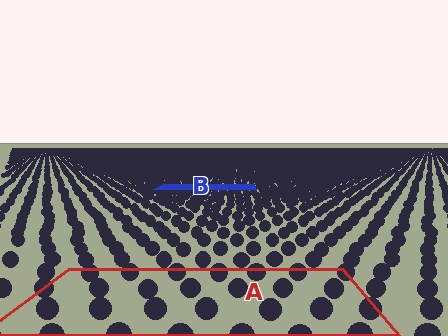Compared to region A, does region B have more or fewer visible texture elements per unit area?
Region B has more texture elements per unit area — they are packed more densely because it is farther away.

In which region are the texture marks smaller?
The texture marks are smaller in region B, because it is farther away.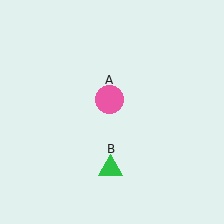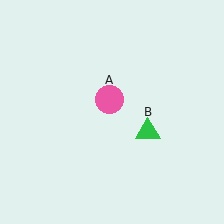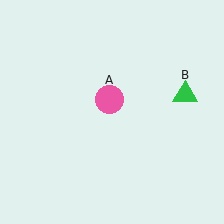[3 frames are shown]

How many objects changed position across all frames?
1 object changed position: green triangle (object B).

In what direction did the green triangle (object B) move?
The green triangle (object B) moved up and to the right.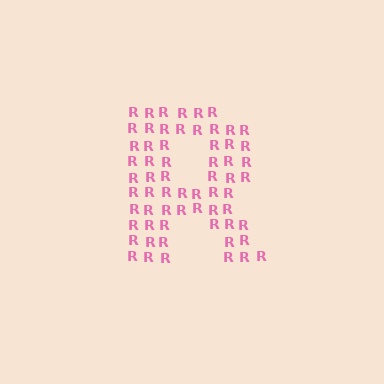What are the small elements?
The small elements are letter R's.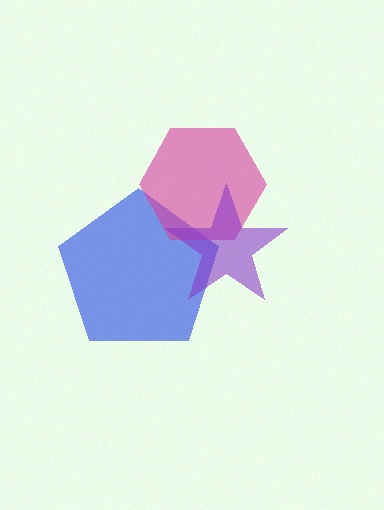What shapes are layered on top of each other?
The layered shapes are: a blue pentagon, a magenta hexagon, a purple star.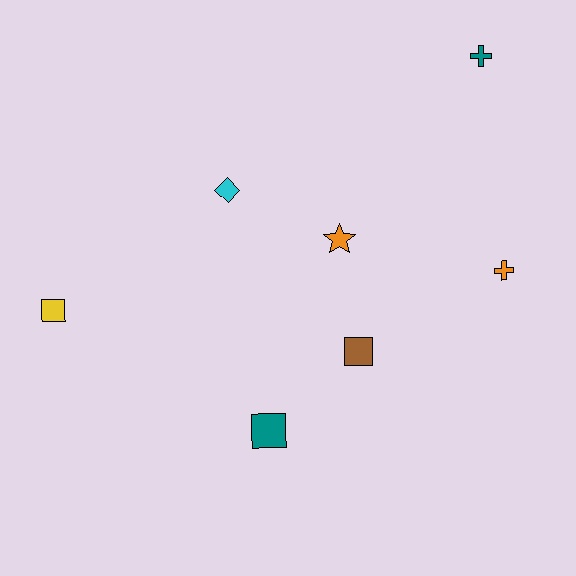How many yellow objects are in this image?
There is 1 yellow object.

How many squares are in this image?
There are 3 squares.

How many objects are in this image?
There are 7 objects.